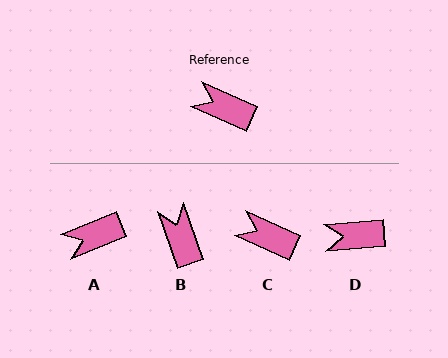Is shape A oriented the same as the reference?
No, it is off by about 46 degrees.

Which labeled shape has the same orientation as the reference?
C.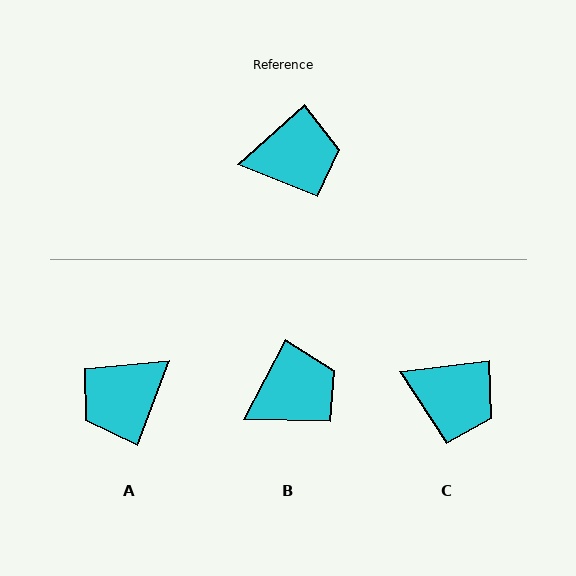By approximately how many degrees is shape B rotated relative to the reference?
Approximately 21 degrees counter-clockwise.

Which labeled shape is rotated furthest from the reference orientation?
A, about 153 degrees away.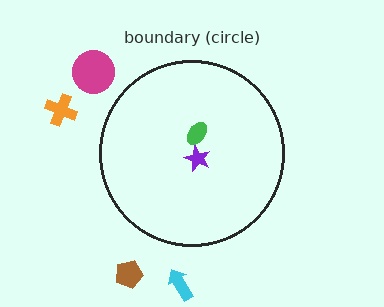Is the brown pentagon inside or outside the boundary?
Outside.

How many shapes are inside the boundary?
2 inside, 4 outside.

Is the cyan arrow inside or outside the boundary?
Outside.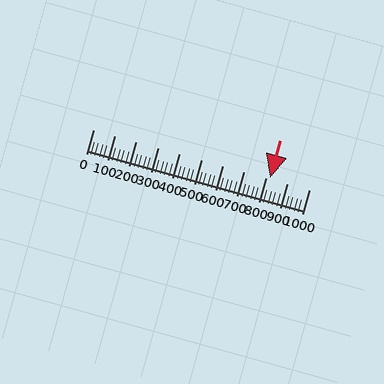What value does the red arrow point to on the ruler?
The red arrow points to approximately 821.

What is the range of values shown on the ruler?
The ruler shows values from 0 to 1000.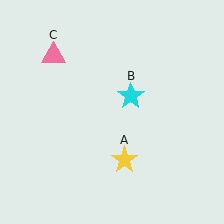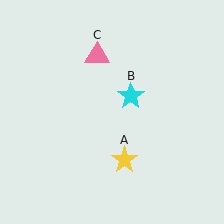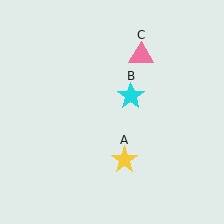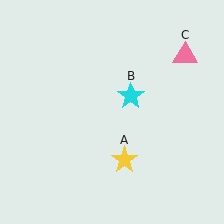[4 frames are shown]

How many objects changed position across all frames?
1 object changed position: pink triangle (object C).